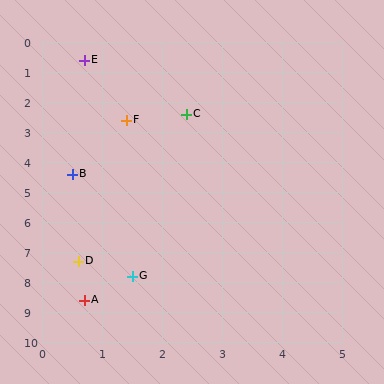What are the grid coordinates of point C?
Point C is at approximately (2.4, 2.4).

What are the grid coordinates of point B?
Point B is at approximately (0.5, 4.4).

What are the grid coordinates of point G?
Point G is at approximately (1.5, 7.8).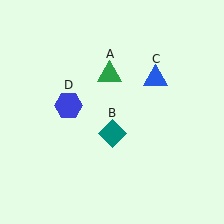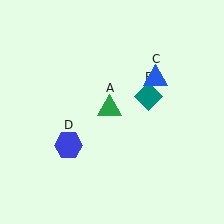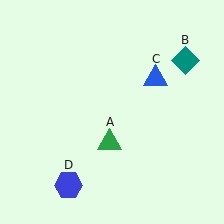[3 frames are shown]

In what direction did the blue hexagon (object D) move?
The blue hexagon (object D) moved down.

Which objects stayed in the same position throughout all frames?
Blue triangle (object C) remained stationary.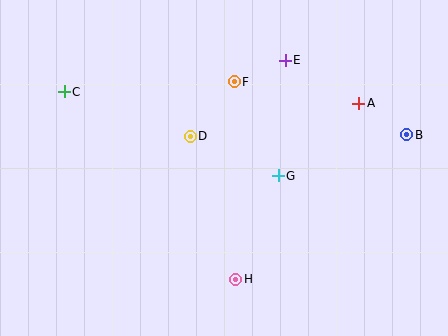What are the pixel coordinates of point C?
Point C is at (64, 92).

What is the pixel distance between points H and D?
The distance between H and D is 150 pixels.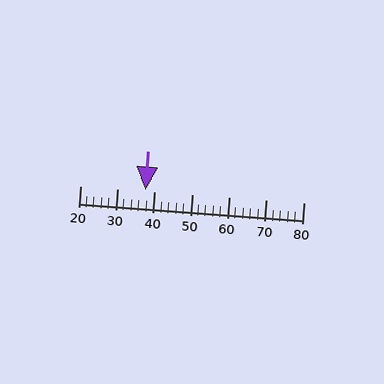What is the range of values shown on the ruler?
The ruler shows values from 20 to 80.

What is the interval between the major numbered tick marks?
The major tick marks are spaced 10 units apart.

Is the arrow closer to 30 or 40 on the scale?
The arrow is closer to 40.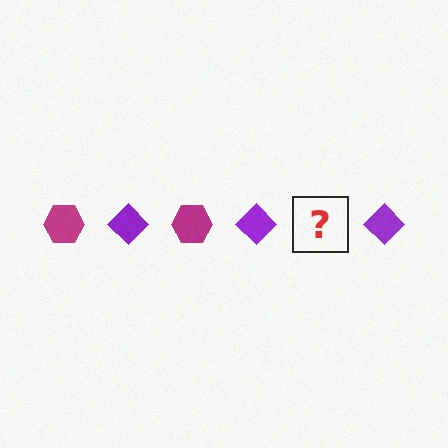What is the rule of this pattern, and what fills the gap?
The rule is that the pattern alternates between magenta hexagon and purple diamond. The gap should be filled with a magenta hexagon.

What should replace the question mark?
The question mark should be replaced with a magenta hexagon.